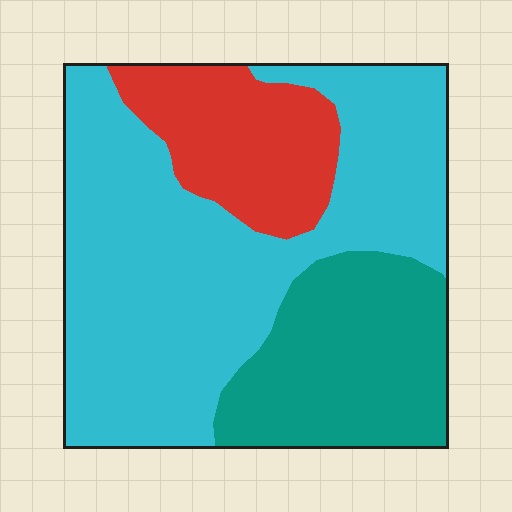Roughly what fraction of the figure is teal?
Teal covers about 25% of the figure.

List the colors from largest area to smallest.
From largest to smallest: cyan, teal, red.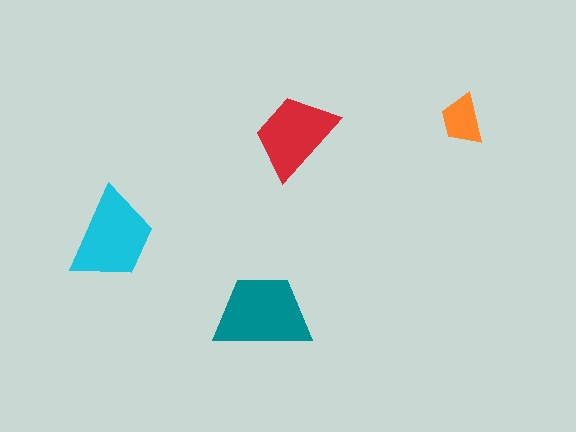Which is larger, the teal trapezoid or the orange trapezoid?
The teal one.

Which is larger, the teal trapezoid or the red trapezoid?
The teal one.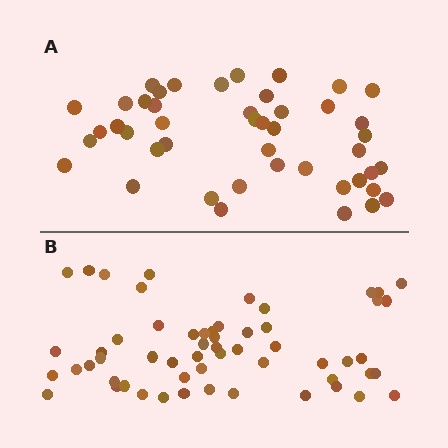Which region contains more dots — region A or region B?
Region B (the bottom region) has more dots.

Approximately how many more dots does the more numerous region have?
Region B has roughly 12 or so more dots than region A.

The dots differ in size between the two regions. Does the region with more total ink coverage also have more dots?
No. Region A has more total ink coverage because its dots are larger, but region B actually contains more individual dots. Total area can be misleading — the number of items is what matters here.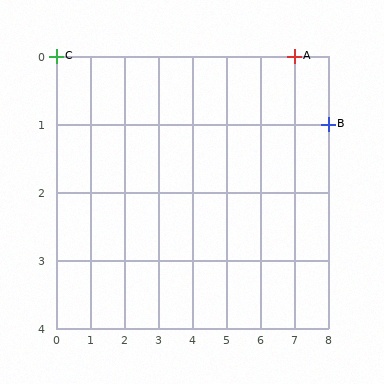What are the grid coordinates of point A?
Point A is at grid coordinates (7, 0).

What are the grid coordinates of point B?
Point B is at grid coordinates (8, 1).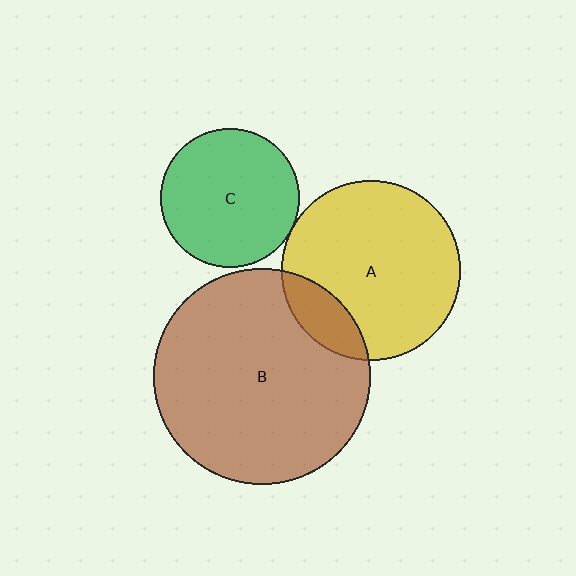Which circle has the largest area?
Circle B (brown).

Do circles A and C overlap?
Yes.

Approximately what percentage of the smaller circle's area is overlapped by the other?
Approximately 5%.